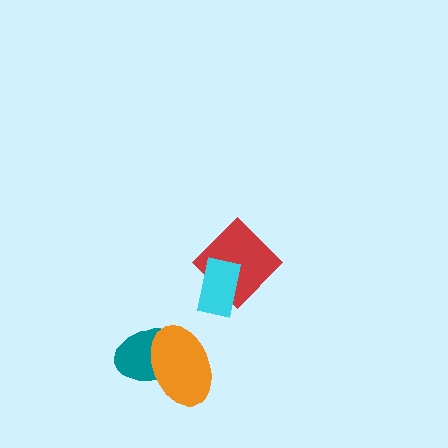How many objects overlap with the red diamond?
1 object overlaps with the red diamond.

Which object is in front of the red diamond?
The cyan rectangle is in front of the red diamond.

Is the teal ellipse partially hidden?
Yes, it is partially covered by another shape.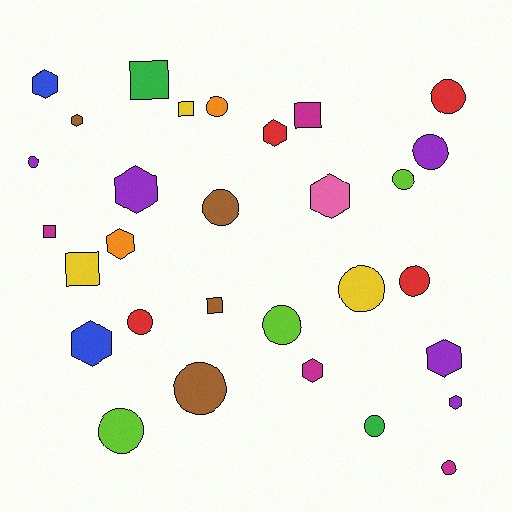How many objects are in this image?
There are 30 objects.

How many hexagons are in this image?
There are 10 hexagons.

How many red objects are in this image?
There are 4 red objects.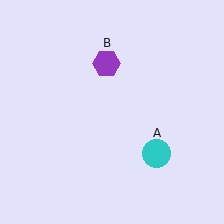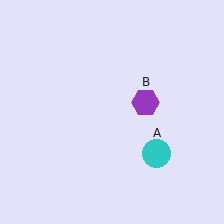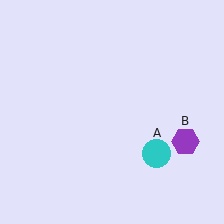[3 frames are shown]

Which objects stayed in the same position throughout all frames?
Cyan circle (object A) remained stationary.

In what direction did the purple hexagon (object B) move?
The purple hexagon (object B) moved down and to the right.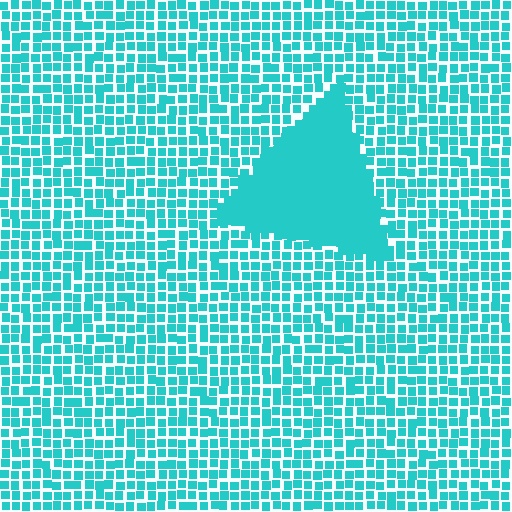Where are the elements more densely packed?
The elements are more densely packed inside the triangle boundary.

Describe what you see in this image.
The image contains small cyan elements arranged at two different densities. A triangle-shaped region is visible where the elements are more densely packed than the surrounding area.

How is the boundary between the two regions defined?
The boundary is defined by a change in element density (approximately 2.2x ratio). All elements are the same color, size, and shape.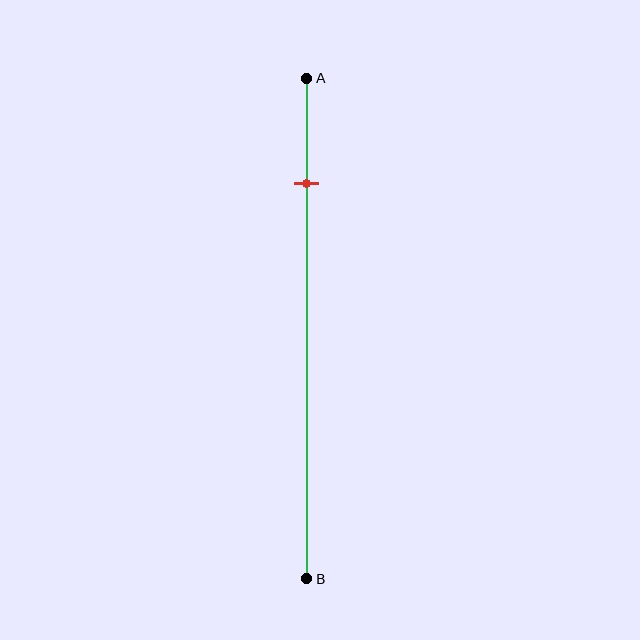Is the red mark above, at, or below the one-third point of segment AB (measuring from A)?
The red mark is above the one-third point of segment AB.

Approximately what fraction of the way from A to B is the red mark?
The red mark is approximately 20% of the way from A to B.